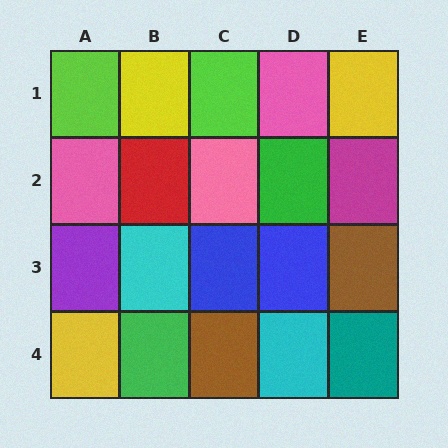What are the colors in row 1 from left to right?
Lime, yellow, lime, pink, yellow.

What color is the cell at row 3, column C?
Blue.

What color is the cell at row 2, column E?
Magenta.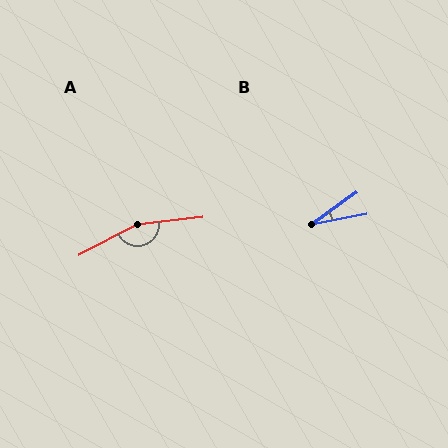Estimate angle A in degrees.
Approximately 159 degrees.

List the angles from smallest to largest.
B (25°), A (159°).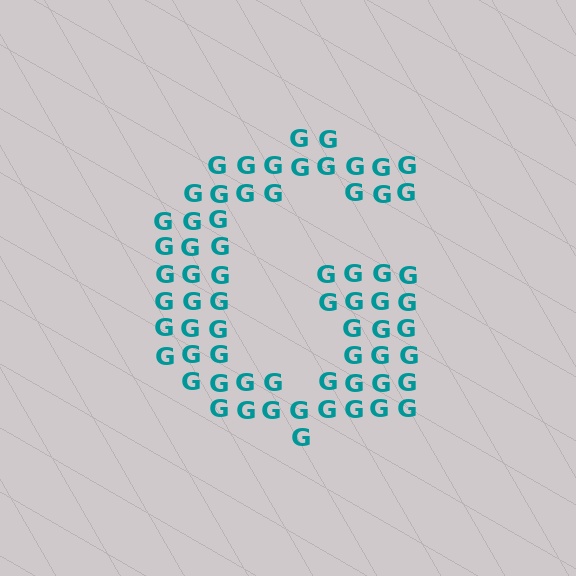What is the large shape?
The large shape is the letter G.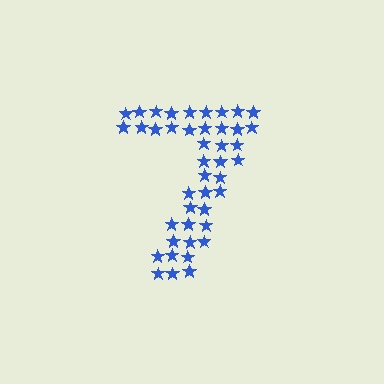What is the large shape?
The large shape is the digit 7.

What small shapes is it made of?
It is made of small stars.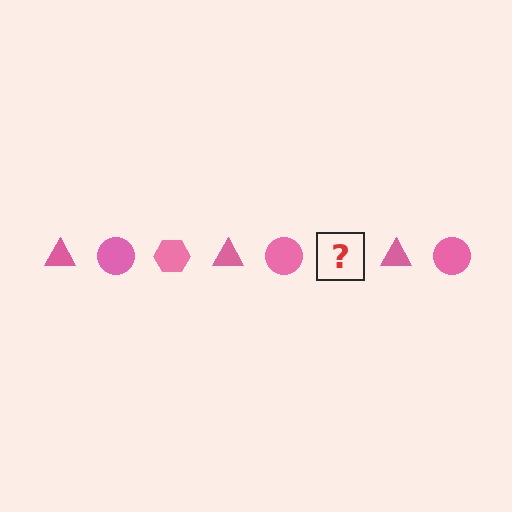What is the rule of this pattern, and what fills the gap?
The rule is that the pattern cycles through triangle, circle, hexagon shapes in pink. The gap should be filled with a pink hexagon.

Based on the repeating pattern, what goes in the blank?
The blank should be a pink hexagon.